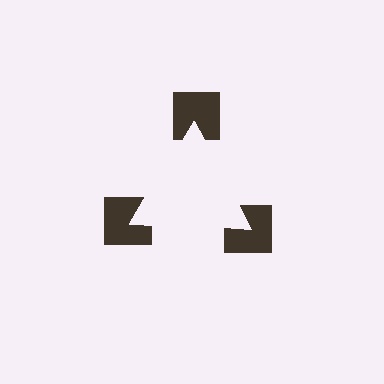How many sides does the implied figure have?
3 sides.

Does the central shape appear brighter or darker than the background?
It typically appears slightly brighter than the background, even though no actual brightness change is drawn.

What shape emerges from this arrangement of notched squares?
An illusory triangle — its edges are inferred from the aligned wedge cuts in the notched squares, not physically drawn.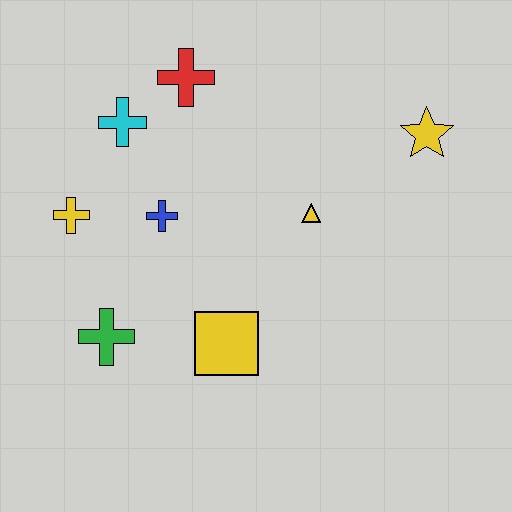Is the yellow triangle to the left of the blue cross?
No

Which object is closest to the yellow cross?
The blue cross is closest to the yellow cross.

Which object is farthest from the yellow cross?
The yellow star is farthest from the yellow cross.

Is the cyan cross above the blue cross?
Yes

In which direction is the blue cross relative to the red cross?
The blue cross is below the red cross.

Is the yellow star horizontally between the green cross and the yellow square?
No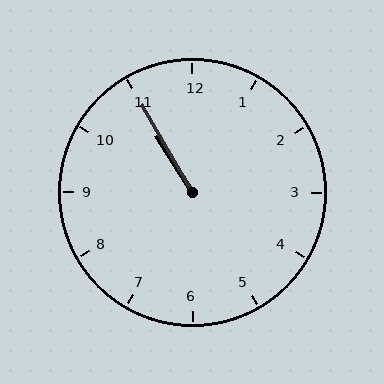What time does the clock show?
10:55.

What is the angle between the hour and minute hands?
Approximately 2 degrees.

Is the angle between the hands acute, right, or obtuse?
It is acute.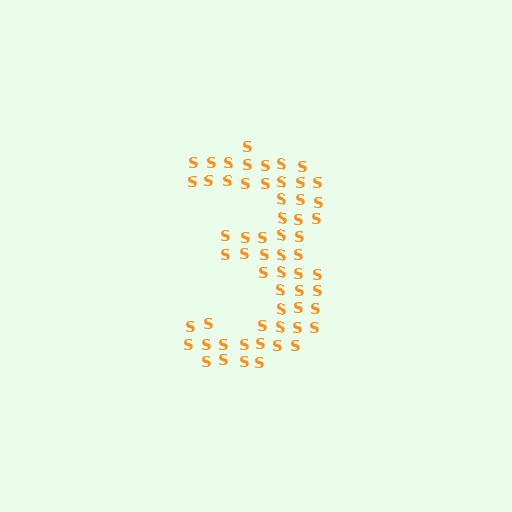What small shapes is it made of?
It is made of small letter S's.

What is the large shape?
The large shape is the digit 3.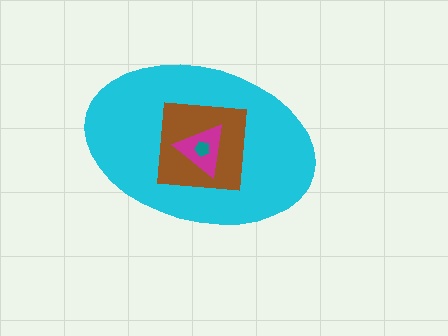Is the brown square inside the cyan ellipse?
Yes.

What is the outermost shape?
The cyan ellipse.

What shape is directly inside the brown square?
The magenta triangle.